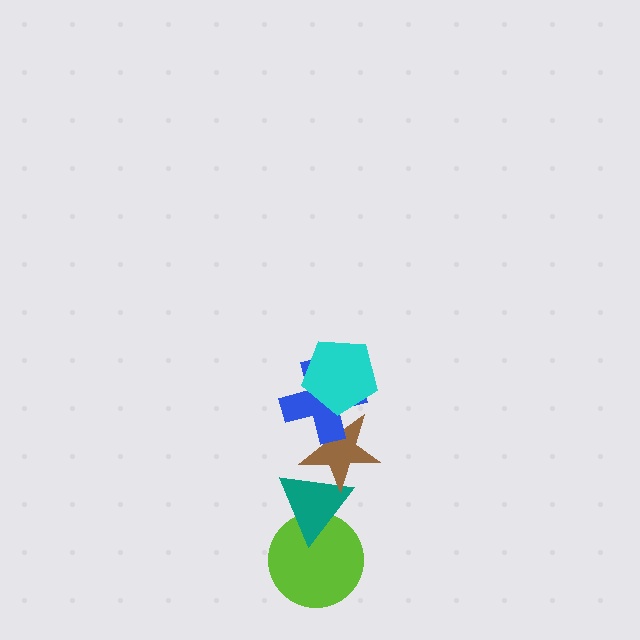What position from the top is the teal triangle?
The teal triangle is 4th from the top.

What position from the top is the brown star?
The brown star is 3rd from the top.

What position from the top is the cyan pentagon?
The cyan pentagon is 1st from the top.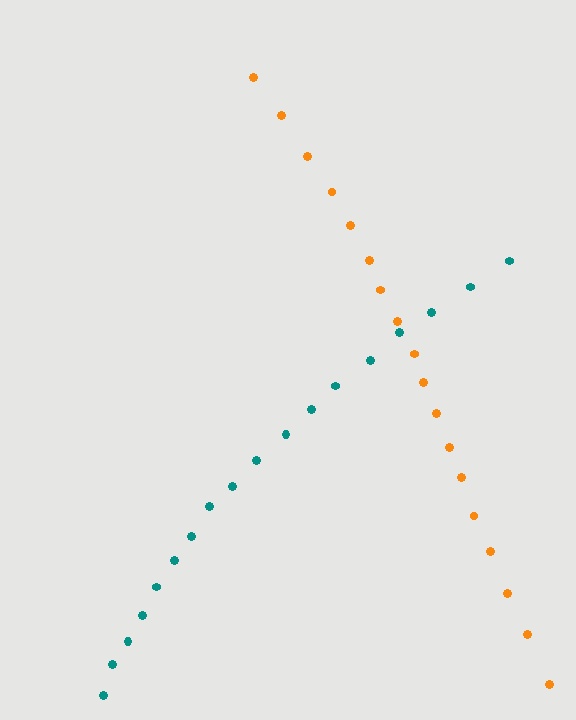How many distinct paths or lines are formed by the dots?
There are 2 distinct paths.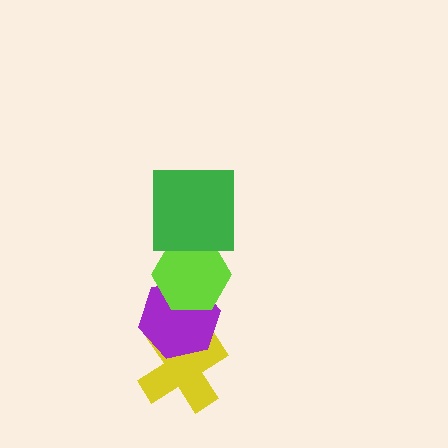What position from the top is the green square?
The green square is 1st from the top.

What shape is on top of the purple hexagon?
The lime hexagon is on top of the purple hexagon.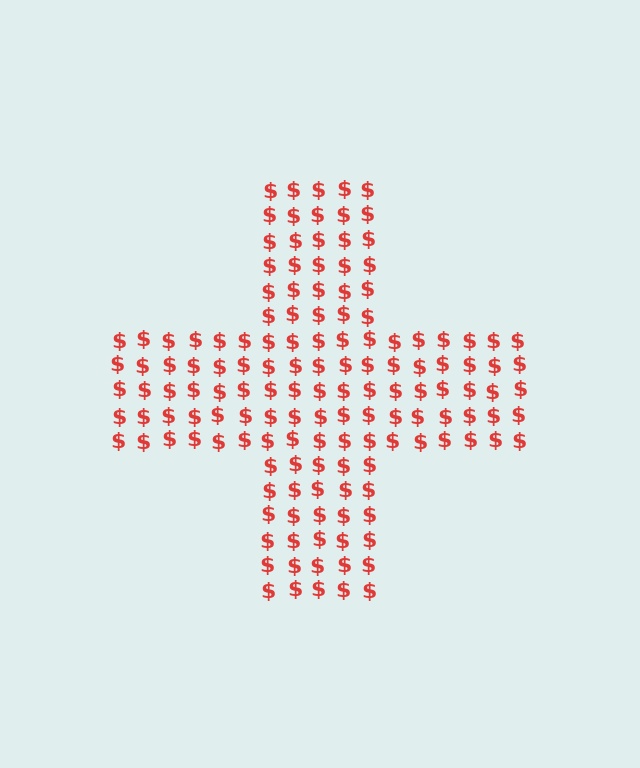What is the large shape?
The large shape is a cross.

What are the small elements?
The small elements are dollar signs.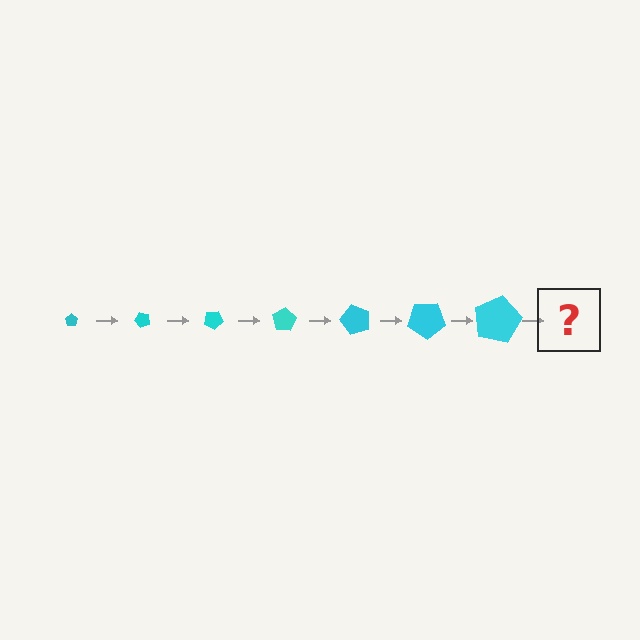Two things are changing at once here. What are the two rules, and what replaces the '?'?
The two rules are that the pentagon grows larger each step and it rotates 50 degrees each step. The '?' should be a pentagon, larger than the previous one and rotated 350 degrees from the start.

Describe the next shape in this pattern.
It should be a pentagon, larger than the previous one and rotated 350 degrees from the start.